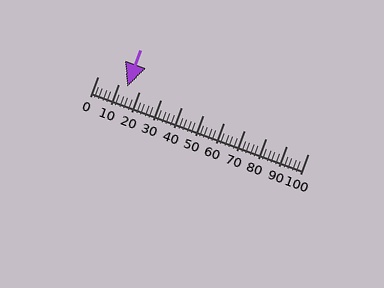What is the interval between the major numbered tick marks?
The major tick marks are spaced 10 units apart.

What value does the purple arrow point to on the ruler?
The purple arrow points to approximately 14.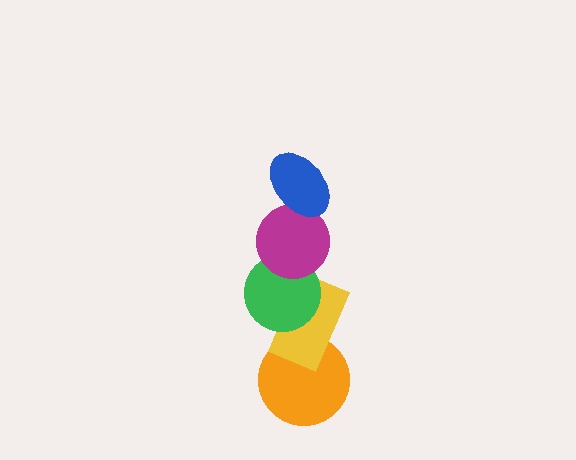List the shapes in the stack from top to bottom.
From top to bottom: the blue ellipse, the magenta circle, the green circle, the yellow rectangle, the orange circle.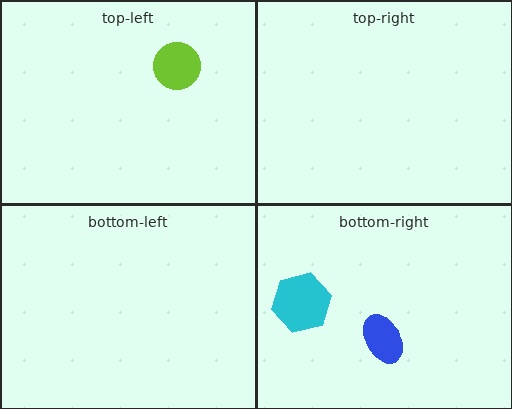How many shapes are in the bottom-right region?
2.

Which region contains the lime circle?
The top-left region.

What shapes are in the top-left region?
The lime circle.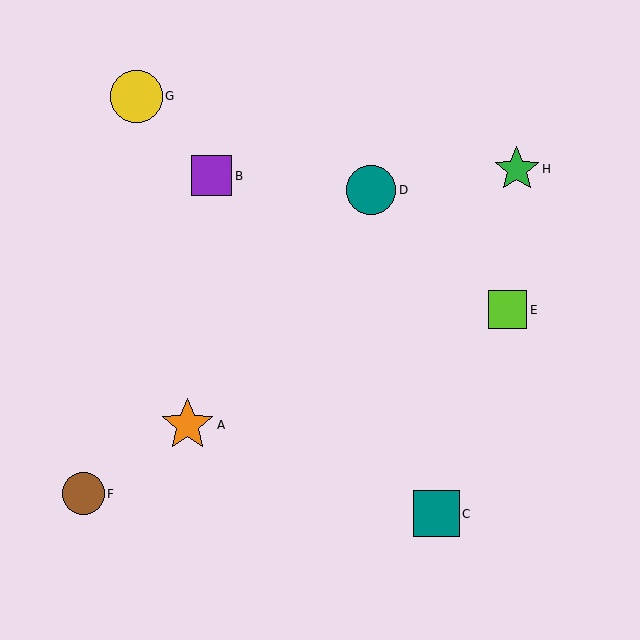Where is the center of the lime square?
The center of the lime square is at (508, 310).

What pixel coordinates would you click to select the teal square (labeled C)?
Click at (436, 514) to select the teal square C.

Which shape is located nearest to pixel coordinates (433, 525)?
The teal square (labeled C) at (436, 514) is nearest to that location.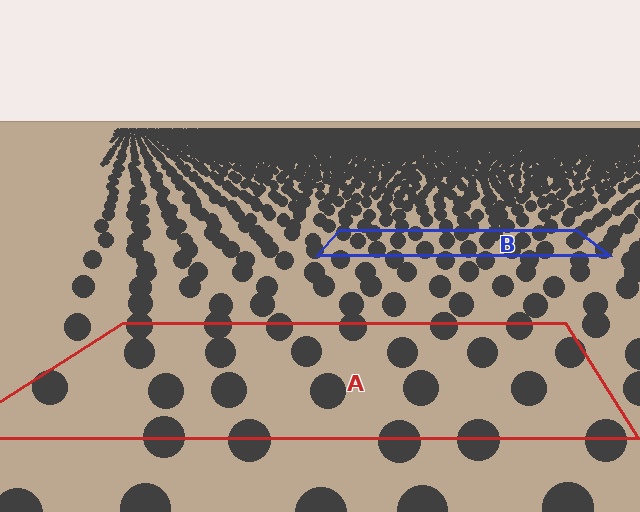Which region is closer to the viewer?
Region A is closer. The texture elements there are larger and more spread out.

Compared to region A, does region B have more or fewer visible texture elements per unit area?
Region B has more texture elements per unit area — they are packed more densely because it is farther away.